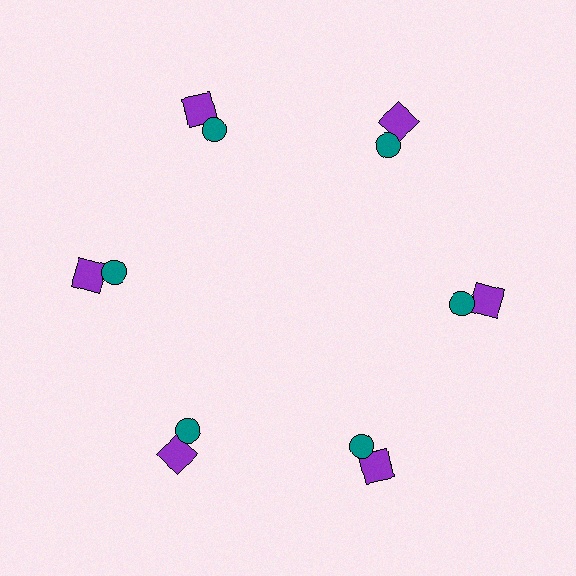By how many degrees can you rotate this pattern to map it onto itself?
The pattern maps onto itself every 60 degrees of rotation.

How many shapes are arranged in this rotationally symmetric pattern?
There are 12 shapes, arranged in 6 groups of 2.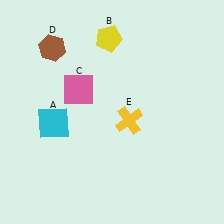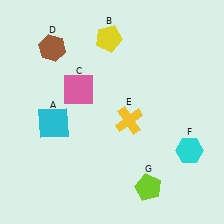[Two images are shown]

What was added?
A cyan hexagon (F), a lime pentagon (G) were added in Image 2.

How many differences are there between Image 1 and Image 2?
There are 2 differences between the two images.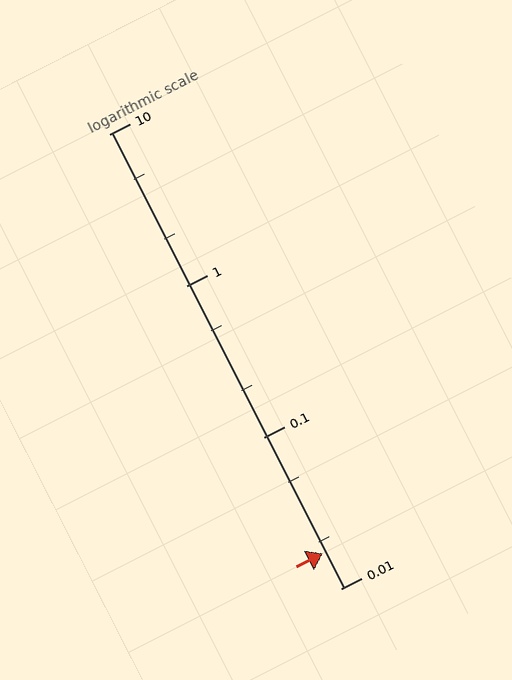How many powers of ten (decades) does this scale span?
The scale spans 3 decades, from 0.01 to 10.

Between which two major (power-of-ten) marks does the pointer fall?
The pointer is between 0.01 and 0.1.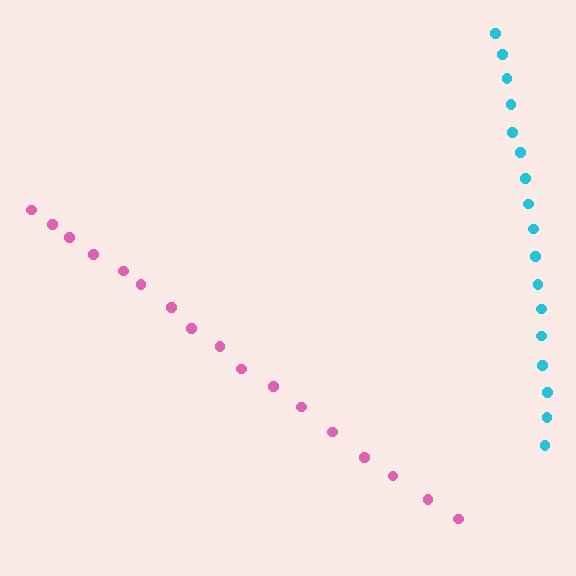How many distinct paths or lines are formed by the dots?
There are 2 distinct paths.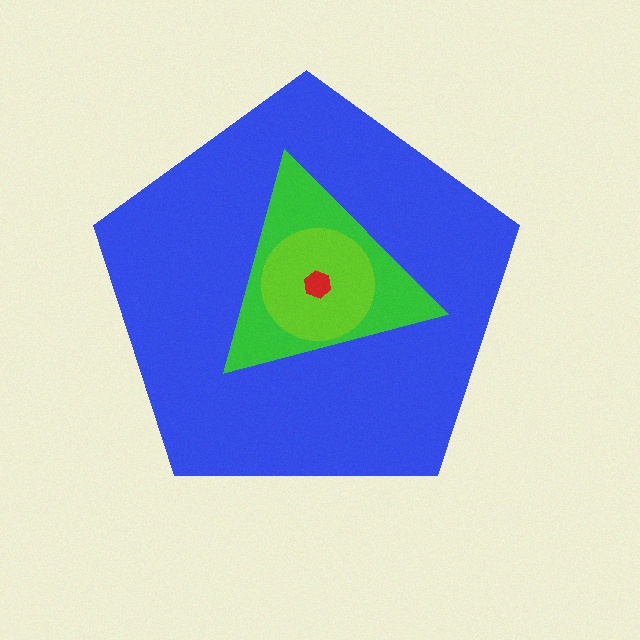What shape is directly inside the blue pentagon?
The green triangle.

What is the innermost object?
The red hexagon.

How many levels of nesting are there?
4.